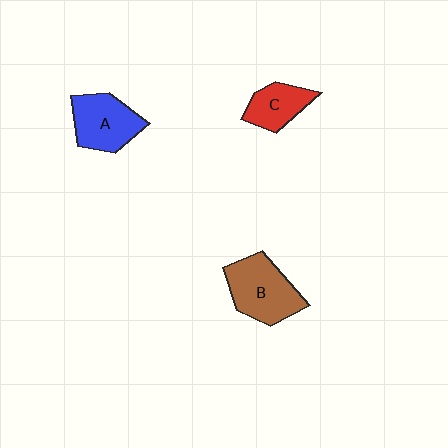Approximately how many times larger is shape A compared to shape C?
Approximately 1.4 times.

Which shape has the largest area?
Shape B (brown).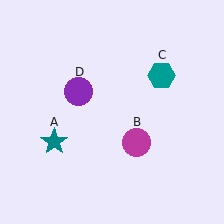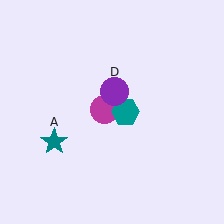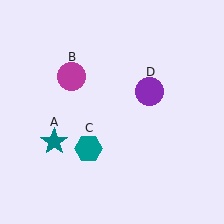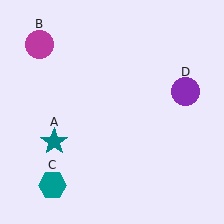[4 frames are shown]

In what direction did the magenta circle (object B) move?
The magenta circle (object B) moved up and to the left.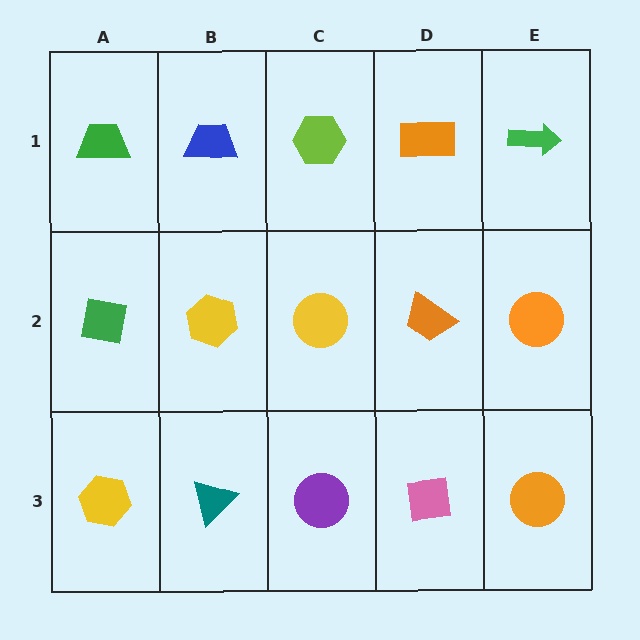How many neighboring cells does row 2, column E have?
3.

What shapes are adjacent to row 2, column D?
An orange rectangle (row 1, column D), a pink square (row 3, column D), a yellow circle (row 2, column C), an orange circle (row 2, column E).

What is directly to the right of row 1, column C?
An orange rectangle.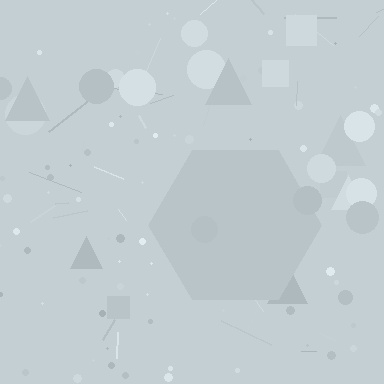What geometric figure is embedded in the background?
A hexagon is embedded in the background.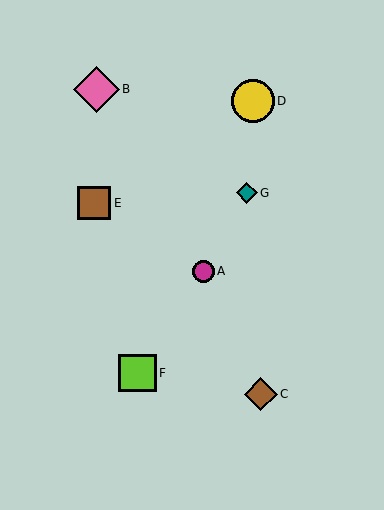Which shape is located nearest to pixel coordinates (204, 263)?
The magenta circle (labeled A) at (203, 271) is nearest to that location.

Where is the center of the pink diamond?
The center of the pink diamond is at (96, 89).